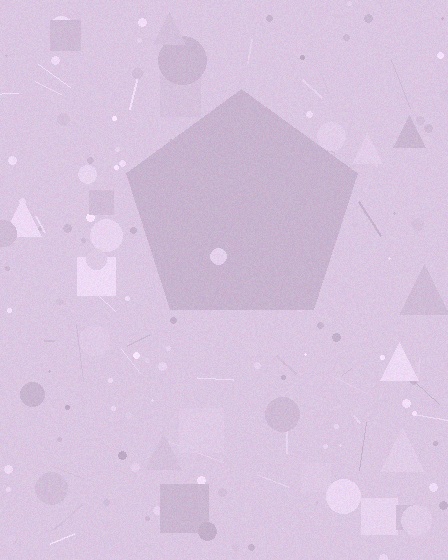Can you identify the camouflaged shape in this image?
The camouflaged shape is a pentagon.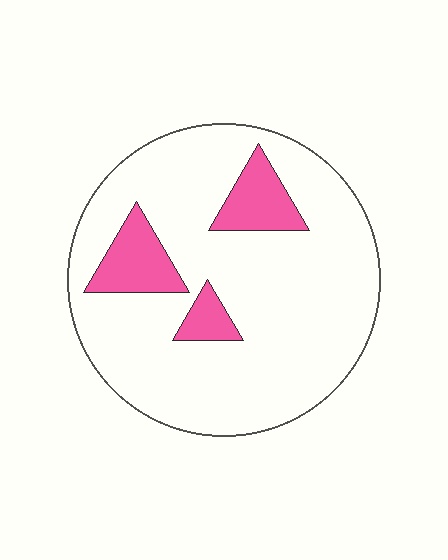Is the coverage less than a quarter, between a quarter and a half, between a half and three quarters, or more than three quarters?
Less than a quarter.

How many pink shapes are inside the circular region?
3.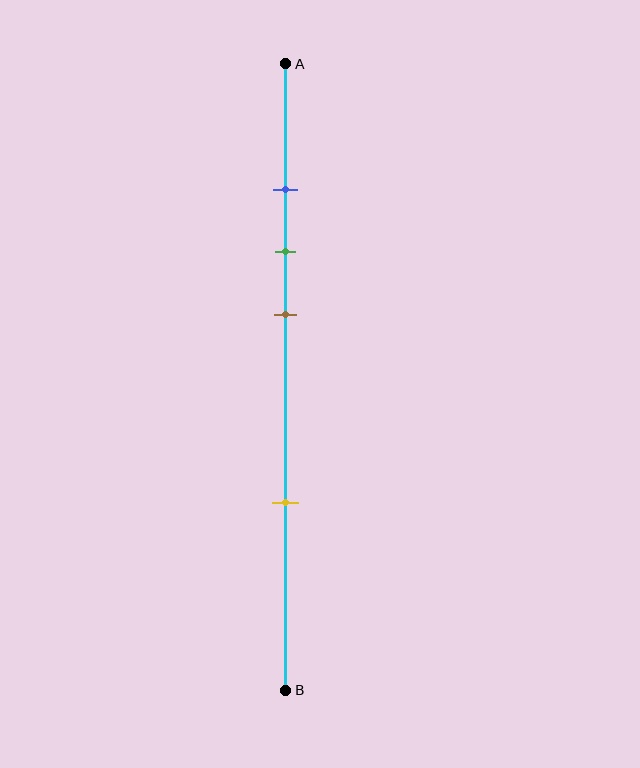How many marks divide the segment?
There are 4 marks dividing the segment.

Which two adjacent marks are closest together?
The blue and green marks are the closest adjacent pair.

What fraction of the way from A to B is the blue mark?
The blue mark is approximately 20% (0.2) of the way from A to B.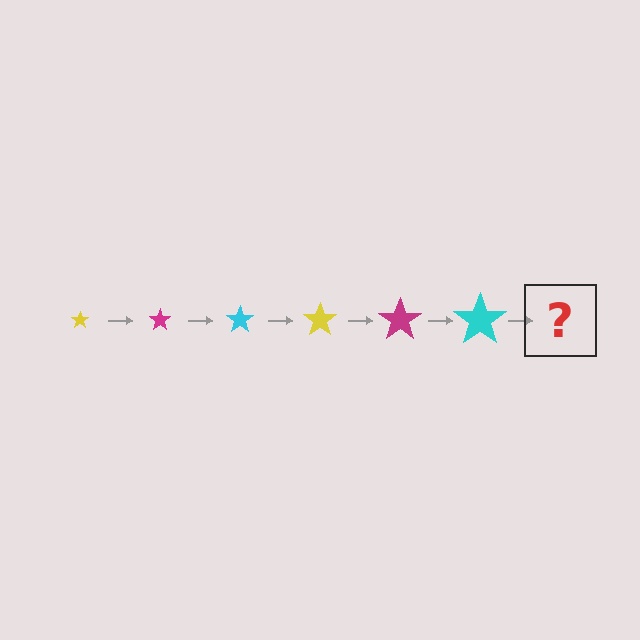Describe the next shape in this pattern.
It should be a yellow star, larger than the previous one.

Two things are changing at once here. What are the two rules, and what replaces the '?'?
The two rules are that the star grows larger each step and the color cycles through yellow, magenta, and cyan. The '?' should be a yellow star, larger than the previous one.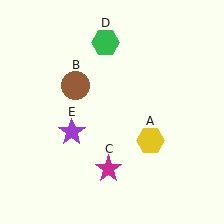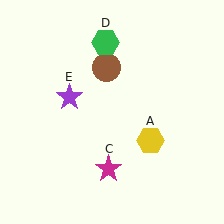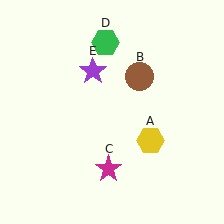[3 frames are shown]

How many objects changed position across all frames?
2 objects changed position: brown circle (object B), purple star (object E).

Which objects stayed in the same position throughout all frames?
Yellow hexagon (object A) and magenta star (object C) and green hexagon (object D) remained stationary.